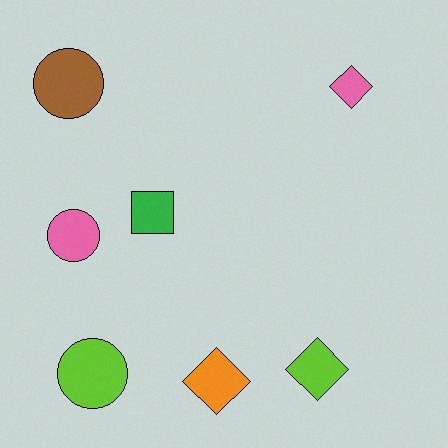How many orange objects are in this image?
There is 1 orange object.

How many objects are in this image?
There are 7 objects.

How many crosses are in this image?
There are no crosses.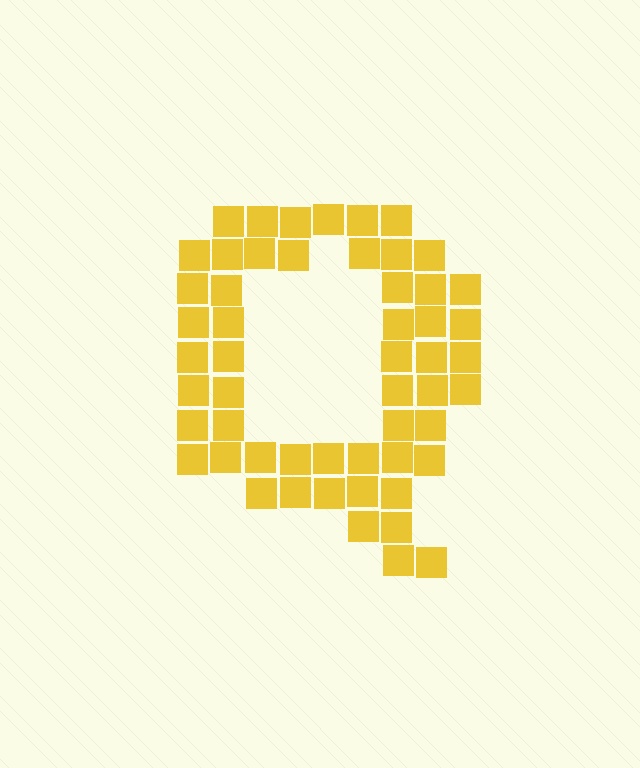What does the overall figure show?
The overall figure shows the letter Q.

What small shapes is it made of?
It is made of small squares.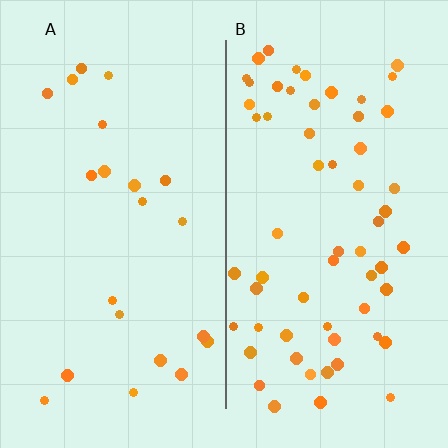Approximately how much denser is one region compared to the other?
Approximately 2.8× — region B over region A.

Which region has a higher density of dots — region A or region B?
B (the right).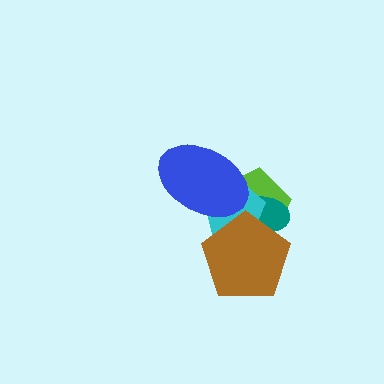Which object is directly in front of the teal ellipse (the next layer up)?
The cyan pentagon is directly in front of the teal ellipse.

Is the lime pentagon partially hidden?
Yes, it is partially covered by another shape.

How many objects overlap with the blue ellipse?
3 objects overlap with the blue ellipse.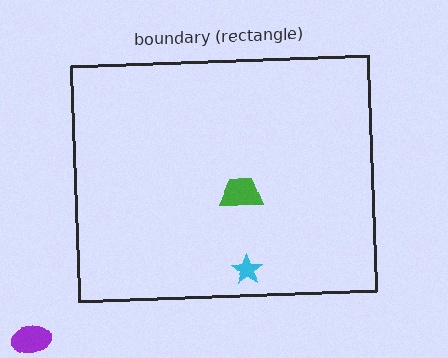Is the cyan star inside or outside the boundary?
Inside.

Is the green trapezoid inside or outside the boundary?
Inside.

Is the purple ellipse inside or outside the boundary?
Outside.